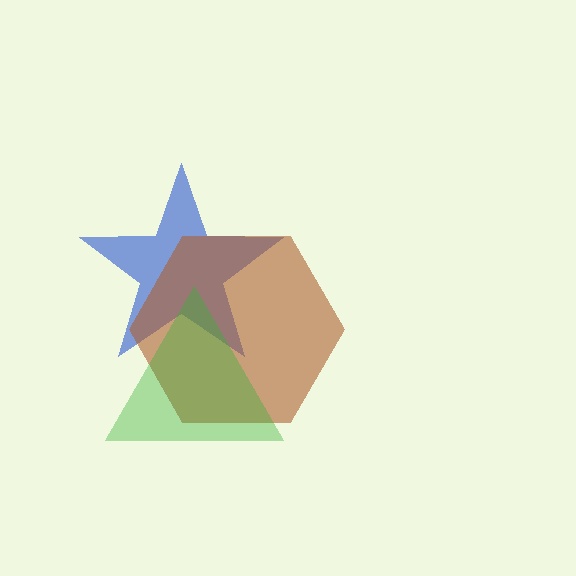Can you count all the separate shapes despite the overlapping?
Yes, there are 3 separate shapes.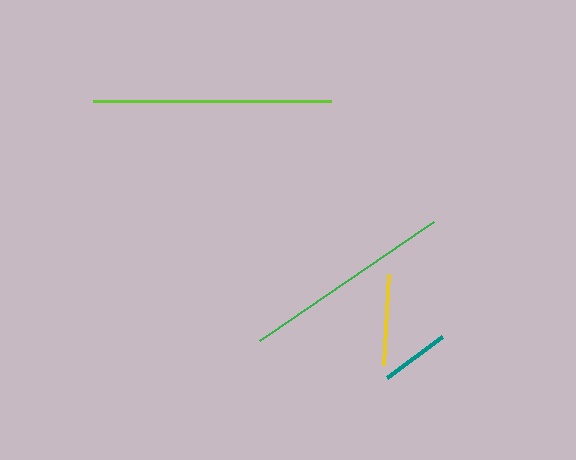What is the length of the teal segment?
The teal segment is approximately 68 pixels long.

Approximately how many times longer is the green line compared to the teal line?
The green line is approximately 3.1 times the length of the teal line.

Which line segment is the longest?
The lime line is the longest at approximately 238 pixels.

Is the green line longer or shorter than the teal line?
The green line is longer than the teal line.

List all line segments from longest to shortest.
From longest to shortest: lime, green, yellow, teal.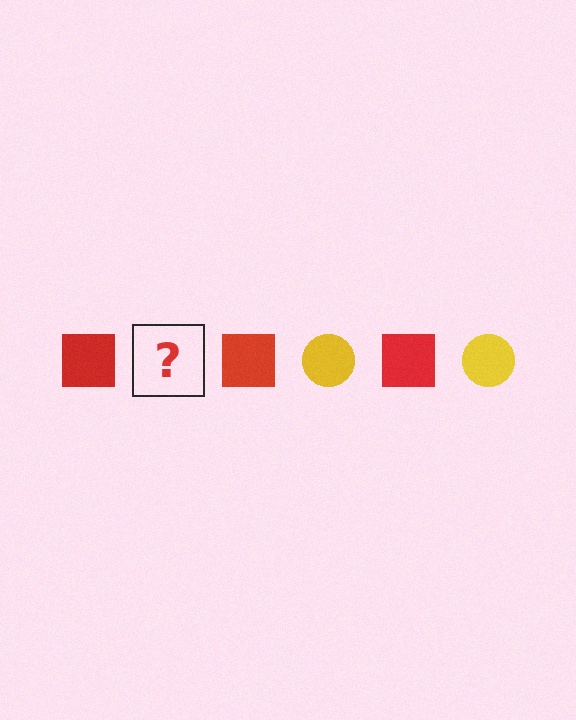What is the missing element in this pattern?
The missing element is a yellow circle.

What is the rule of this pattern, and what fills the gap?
The rule is that the pattern alternates between red square and yellow circle. The gap should be filled with a yellow circle.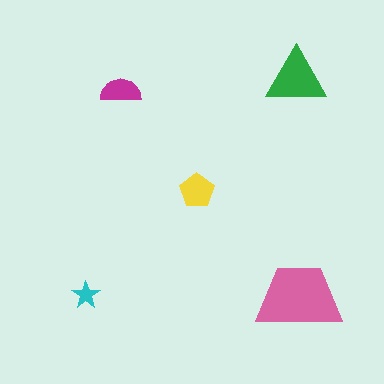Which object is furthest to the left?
The cyan star is leftmost.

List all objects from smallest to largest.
The cyan star, the magenta semicircle, the yellow pentagon, the green triangle, the pink trapezoid.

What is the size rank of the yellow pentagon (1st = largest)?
3rd.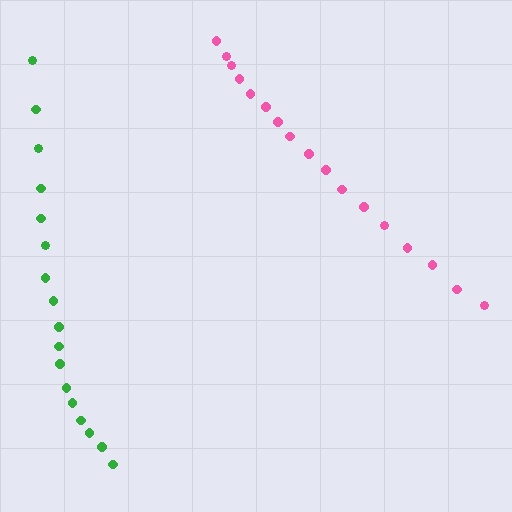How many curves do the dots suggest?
There are 2 distinct paths.